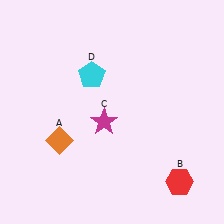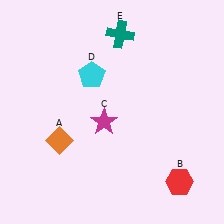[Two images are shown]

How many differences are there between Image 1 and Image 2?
There is 1 difference between the two images.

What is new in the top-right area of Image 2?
A teal cross (E) was added in the top-right area of Image 2.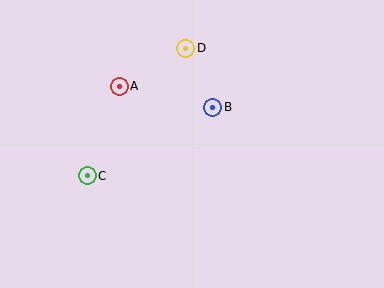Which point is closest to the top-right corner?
Point B is closest to the top-right corner.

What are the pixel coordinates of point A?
Point A is at (119, 86).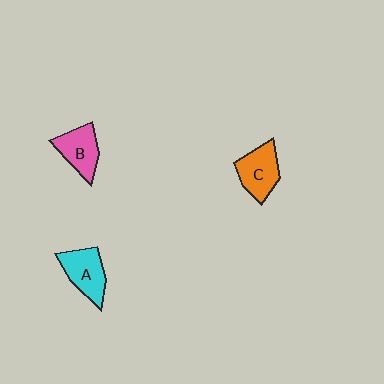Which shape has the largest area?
Shape C (orange).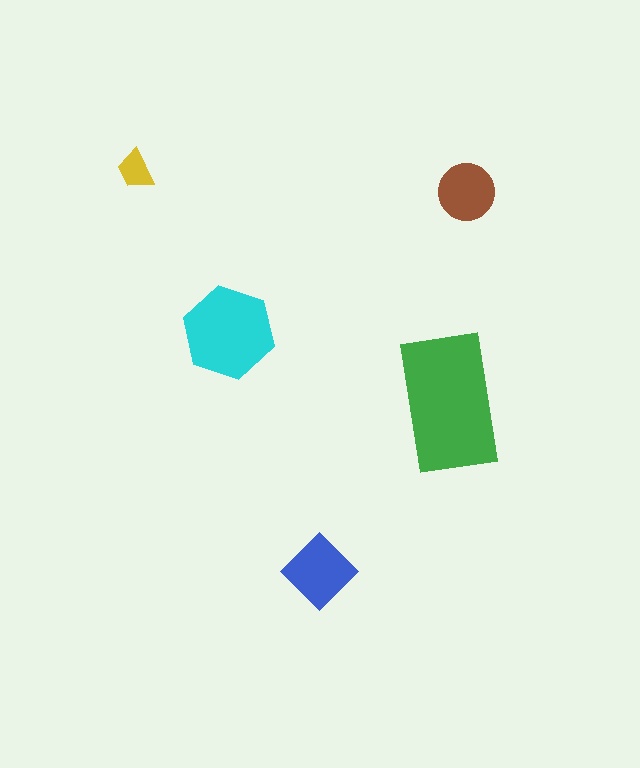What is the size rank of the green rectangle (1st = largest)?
1st.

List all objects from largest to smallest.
The green rectangle, the cyan hexagon, the blue diamond, the brown circle, the yellow trapezoid.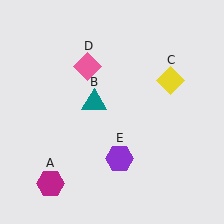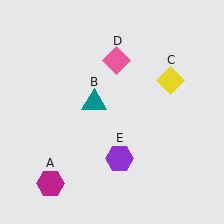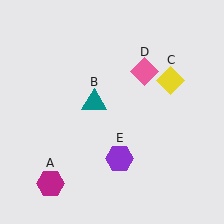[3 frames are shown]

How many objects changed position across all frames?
1 object changed position: pink diamond (object D).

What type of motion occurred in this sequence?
The pink diamond (object D) rotated clockwise around the center of the scene.